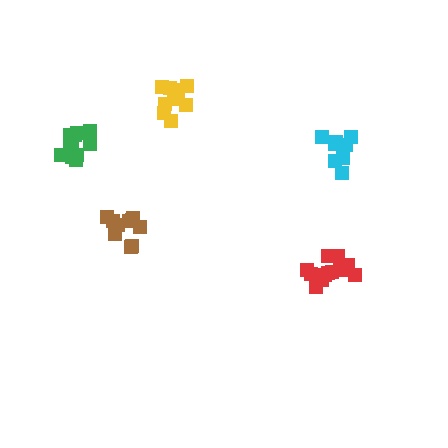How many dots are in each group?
Group 1: 13 dots, Group 2: 10 dots, Group 3: 11 dots, Group 4: 10 dots, Group 5: 8 dots (52 total).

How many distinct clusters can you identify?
There are 5 distinct clusters.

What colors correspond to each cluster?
The clusters are colored: red, yellow, green, brown, cyan.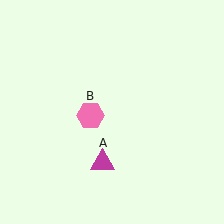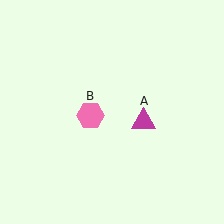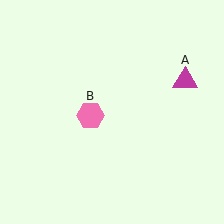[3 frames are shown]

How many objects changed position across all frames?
1 object changed position: magenta triangle (object A).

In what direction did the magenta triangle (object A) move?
The magenta triangle (object A) moved up and to the right.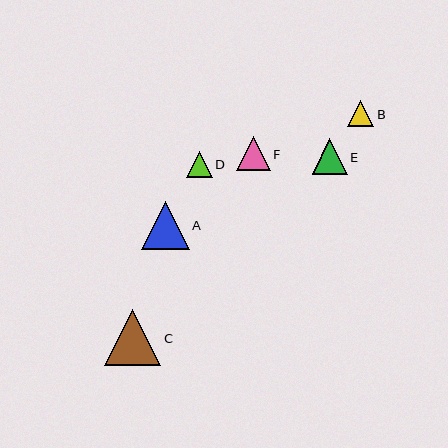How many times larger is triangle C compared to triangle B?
Triangle C is approximately 2.2 times the size of triangle B.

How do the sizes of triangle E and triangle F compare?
Triangle E and triangle F are approximately the same size.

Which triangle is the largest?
Triangle C is the largest with a size of approximately 56 pixels.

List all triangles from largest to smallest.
From largest to smallest: C, A, E, F, D, B.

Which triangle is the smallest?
Triangle B is the smallest with a size of approximately 26 pixels.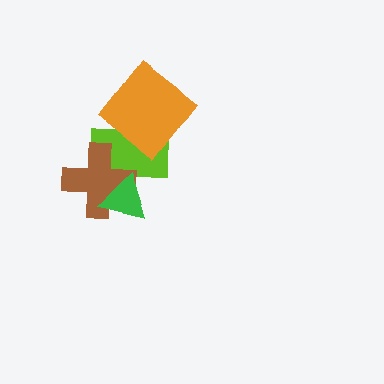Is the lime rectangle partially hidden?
Yes, it is partially covered by another shape.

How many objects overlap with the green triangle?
2 objects overlap with the green triangle.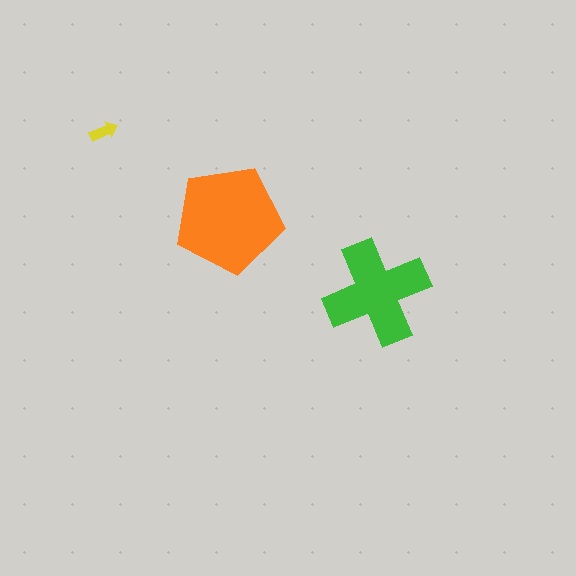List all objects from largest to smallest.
The orange pentagon, the green cross, the yellow arrow.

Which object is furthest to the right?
The green cross is rightmost.